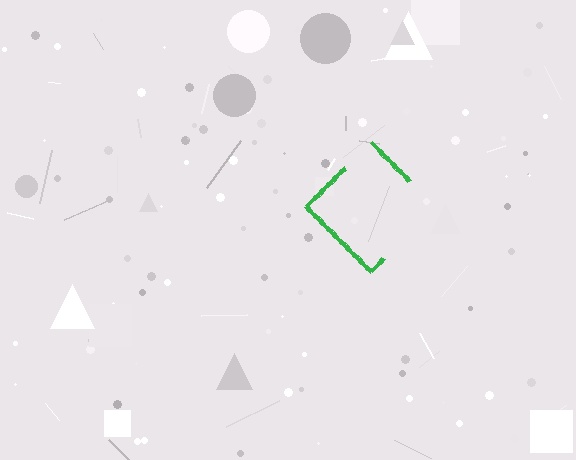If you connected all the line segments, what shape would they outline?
They would outline a diamond.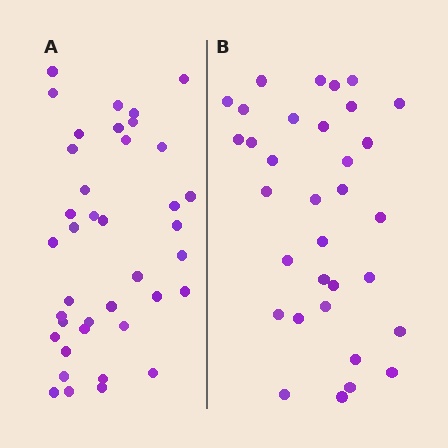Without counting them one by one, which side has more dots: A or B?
Region A (the left region) has more dots.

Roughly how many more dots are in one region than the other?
Region A has about 6 more dots than region B.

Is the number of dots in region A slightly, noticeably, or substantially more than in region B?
Region A has only slightly more — the two regions are fairly close. The ratio is roughly 1.2 to 1.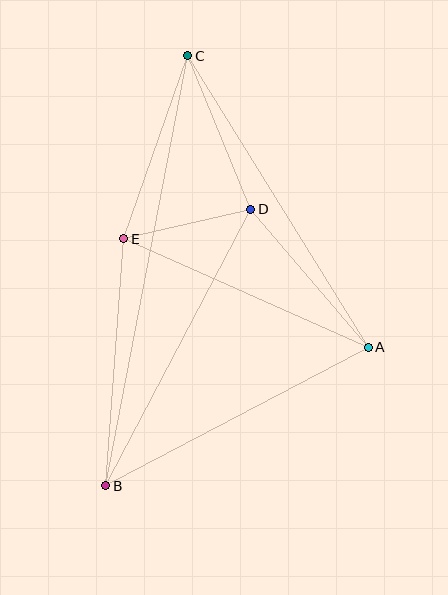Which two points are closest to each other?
Points D and E are closest to each other.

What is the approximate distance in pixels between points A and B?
The distance between A and B is approximately 297 pixels.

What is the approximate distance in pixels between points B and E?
The distance between B and E is approximately 248 pixels.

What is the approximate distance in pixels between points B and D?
The distance between B and D is approximately 312 pixels.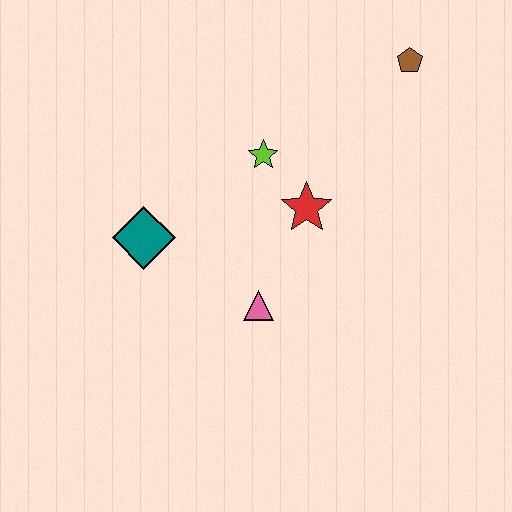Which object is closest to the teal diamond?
The pink triangle is closest to the teal diamond.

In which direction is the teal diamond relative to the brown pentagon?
The teal diamond is to the left of the brown pentagon.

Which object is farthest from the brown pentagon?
The teal diamond is farthest from the brown pentagon.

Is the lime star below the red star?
No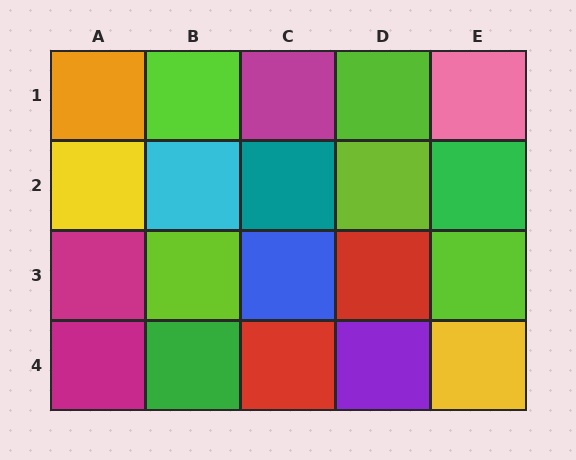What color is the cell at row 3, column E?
Lime.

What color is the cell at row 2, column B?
Cyan.